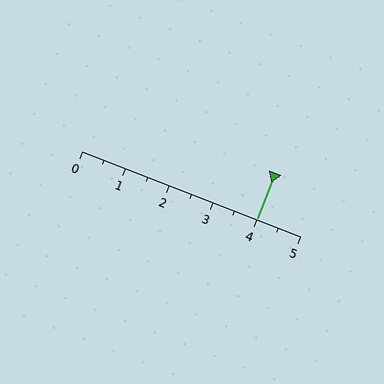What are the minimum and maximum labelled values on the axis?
The axis runs from 0 to 5.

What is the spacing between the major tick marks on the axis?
The major ticks are spaced 1 apart.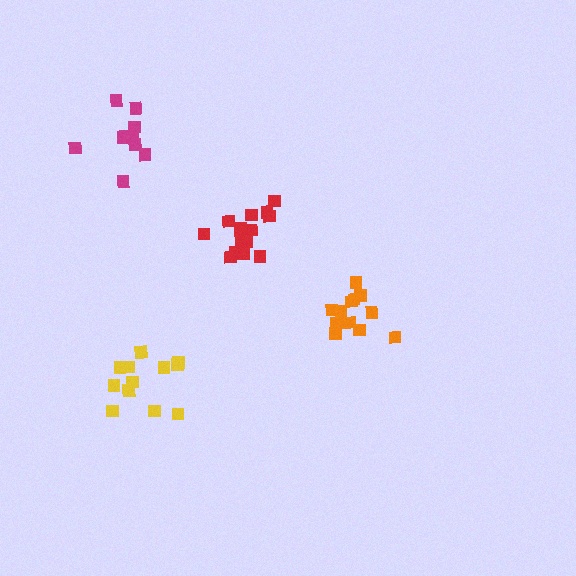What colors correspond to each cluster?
The clusters are colored: yellow, magenta, red, orange.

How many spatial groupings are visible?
There are 4 spatial groupings.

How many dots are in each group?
Group 1: 12 dots, Group 2: 10 dots, Group 3: 15 dots, Group 4: 12 dots (49 total).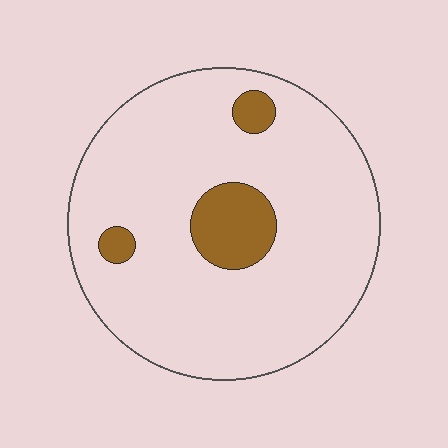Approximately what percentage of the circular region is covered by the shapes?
Approximately 10%.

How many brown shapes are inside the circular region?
3.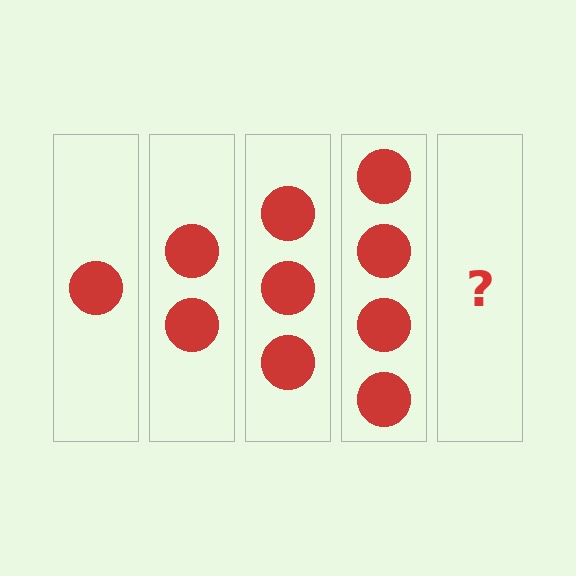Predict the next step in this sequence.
The next step is 5 circles.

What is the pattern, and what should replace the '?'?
The pattern is that each step adds one more circle. The '?' should be 5 circles.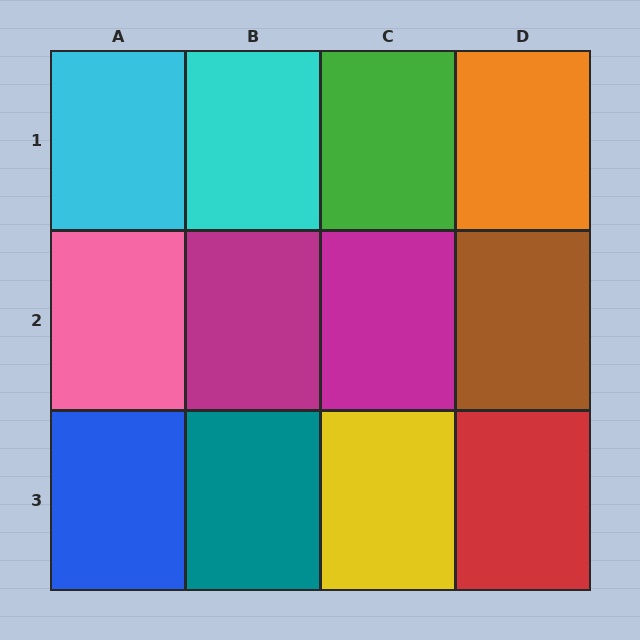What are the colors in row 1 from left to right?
Cyan, cyan, green, orange.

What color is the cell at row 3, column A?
Blue.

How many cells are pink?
1 cell is pink.